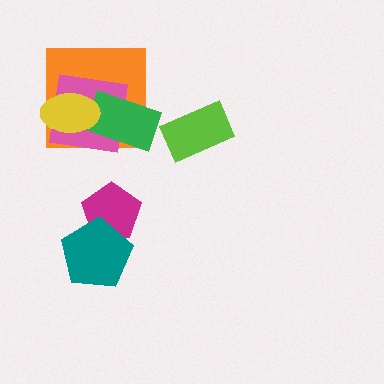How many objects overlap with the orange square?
3 objects overlap with the orange square.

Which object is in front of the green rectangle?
The yellow ellipse is in front of the green rectangle.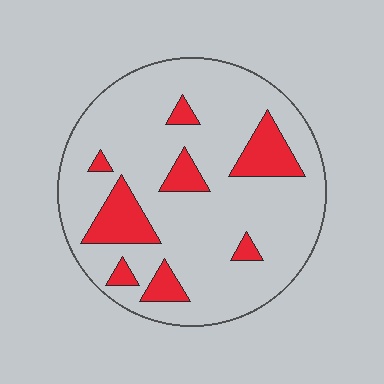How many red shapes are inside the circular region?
8.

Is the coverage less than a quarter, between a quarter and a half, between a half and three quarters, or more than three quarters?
Less than a quarter.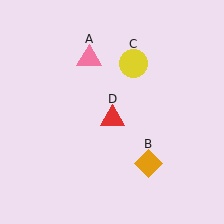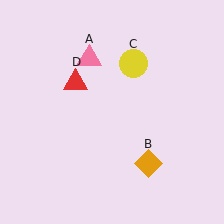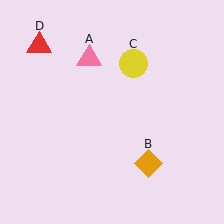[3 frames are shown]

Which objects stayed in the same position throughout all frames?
Pink triangle (object A) and orange diamond (object B) and yellow circle (object C) remained stationary.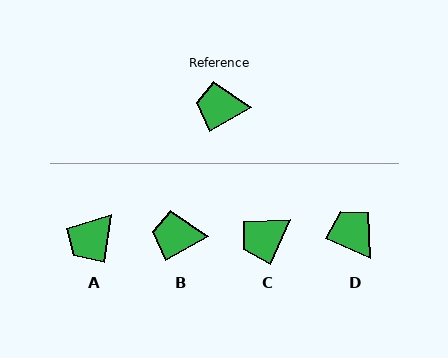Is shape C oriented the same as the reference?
No, it is off by about 37 degrees.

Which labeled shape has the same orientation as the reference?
B.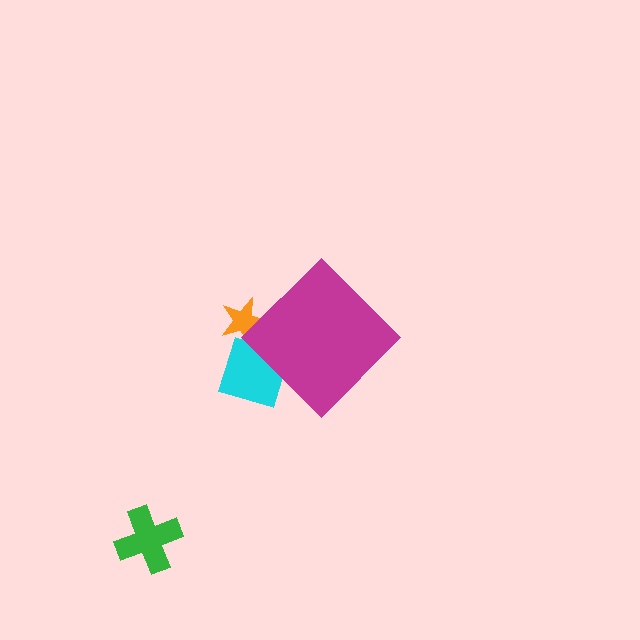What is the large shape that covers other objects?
A magenta diamond.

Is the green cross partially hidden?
No, the green cross is fully visible.